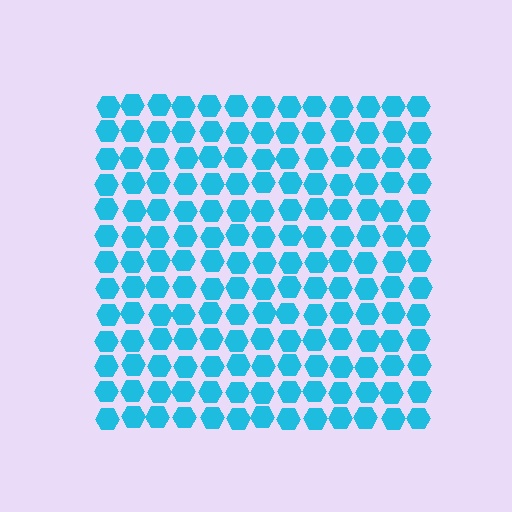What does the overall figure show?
The overall figure shows a square.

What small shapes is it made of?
It is made of small hexagons.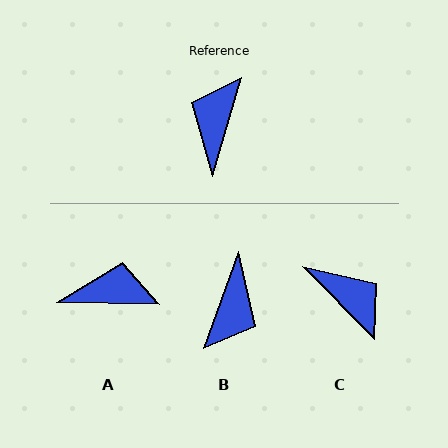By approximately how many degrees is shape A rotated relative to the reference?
Approximately 75 degrees clockwise.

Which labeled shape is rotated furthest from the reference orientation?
B, about 176 degrees away.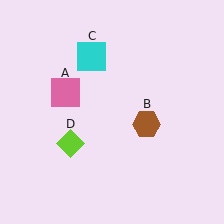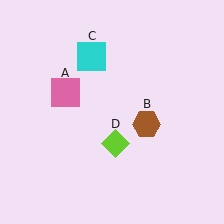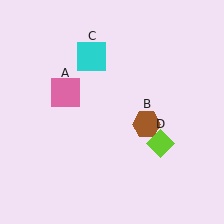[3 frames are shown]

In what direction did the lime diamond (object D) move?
The lime diamond (object D) moved right.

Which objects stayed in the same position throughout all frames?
Pink square (object A) and brown hexagon (object B) and cyan square (object C) remained stationary.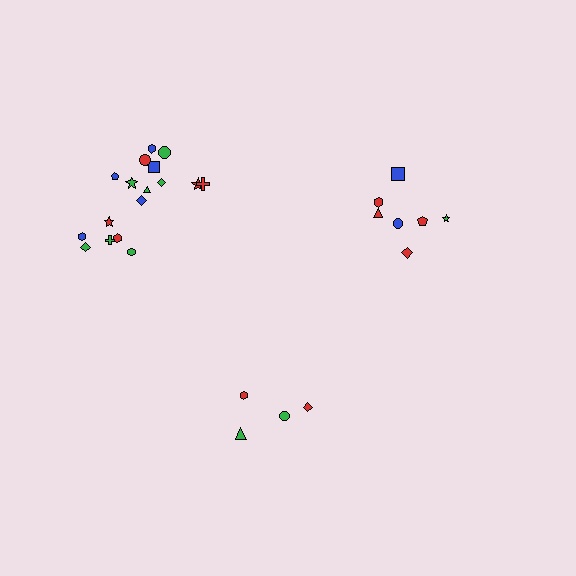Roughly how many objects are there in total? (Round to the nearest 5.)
Roughly 30 objects in total.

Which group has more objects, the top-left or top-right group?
The top-left group.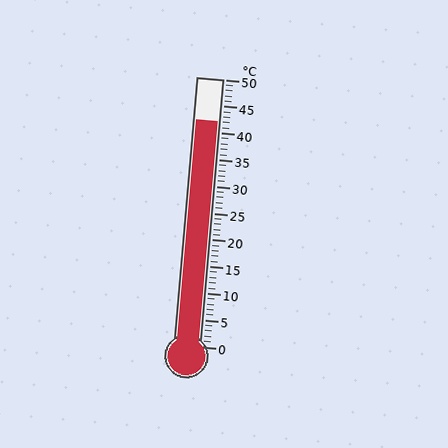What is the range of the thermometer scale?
The thermometer scale ranges from 0°C to 50°C.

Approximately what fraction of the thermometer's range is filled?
The thermometer is filled to approximately 85% of its range.